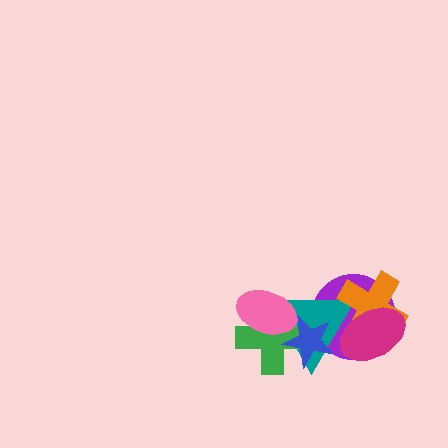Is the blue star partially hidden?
Yes, it is partially covered by another shape.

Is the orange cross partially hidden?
Yes, it is partially covered by another shape.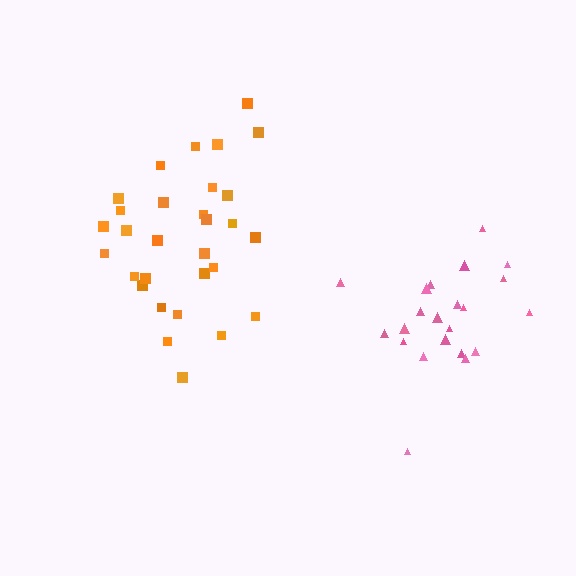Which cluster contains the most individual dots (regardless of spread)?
Orange (30).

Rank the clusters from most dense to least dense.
pink, orange.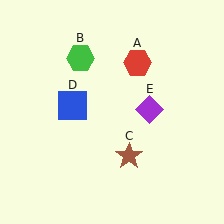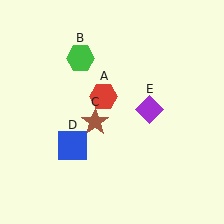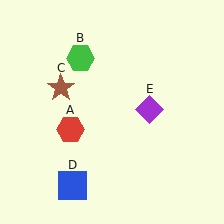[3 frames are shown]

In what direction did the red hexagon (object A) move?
The red hexagon (object A) moved down and to the left.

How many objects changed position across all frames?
3 objects changed position: red hexagon (object A), brown star (object C), blue square (object D).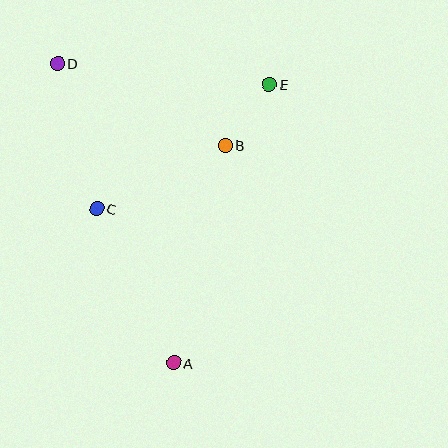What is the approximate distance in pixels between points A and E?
The distance between A and E is approximately 294 pixels.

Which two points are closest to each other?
Points B and E are closest to each other.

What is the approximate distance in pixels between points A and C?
The distance between A and C is approximately 172 pixels.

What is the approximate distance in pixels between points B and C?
The distance between B and C is approximately 144 pixels.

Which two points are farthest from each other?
Points A and D are farthest from each other.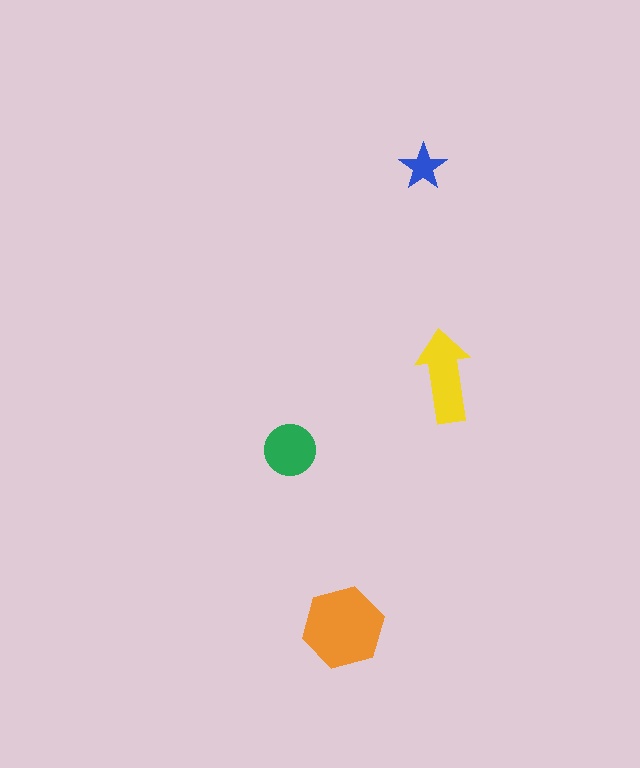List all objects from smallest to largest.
The blue star, the green circle, the yellow arrow, the orange hexagon.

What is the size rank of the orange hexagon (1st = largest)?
1st.